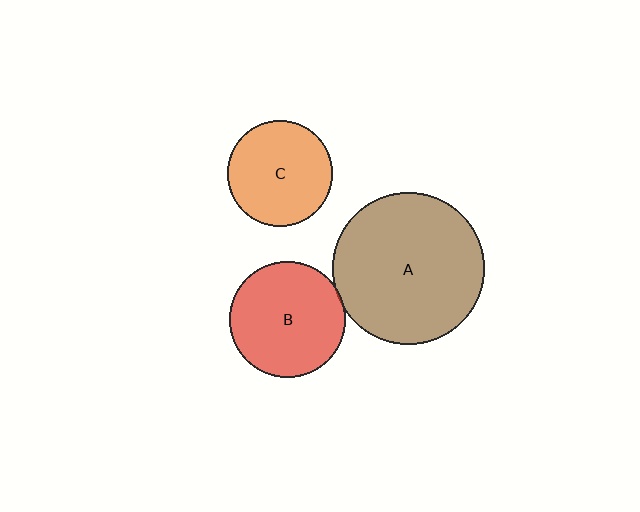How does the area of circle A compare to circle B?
Approximately 1.7 times.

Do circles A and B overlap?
Yes.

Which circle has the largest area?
Circle A (brown).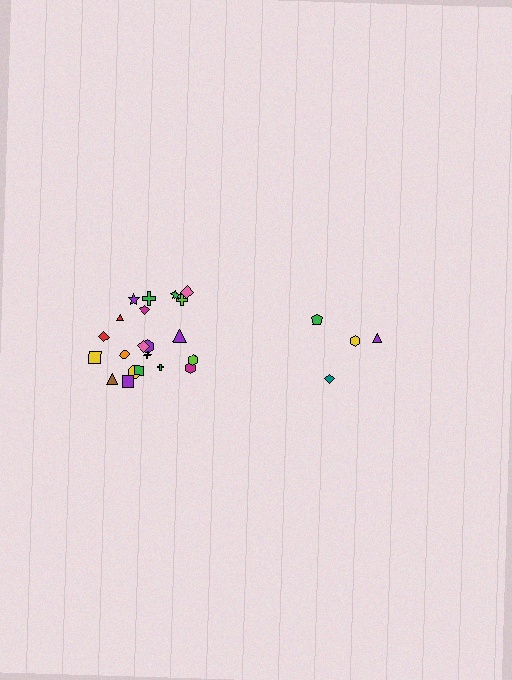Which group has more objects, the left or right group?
The left group.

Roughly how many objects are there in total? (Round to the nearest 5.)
Roughly 25 objects in total.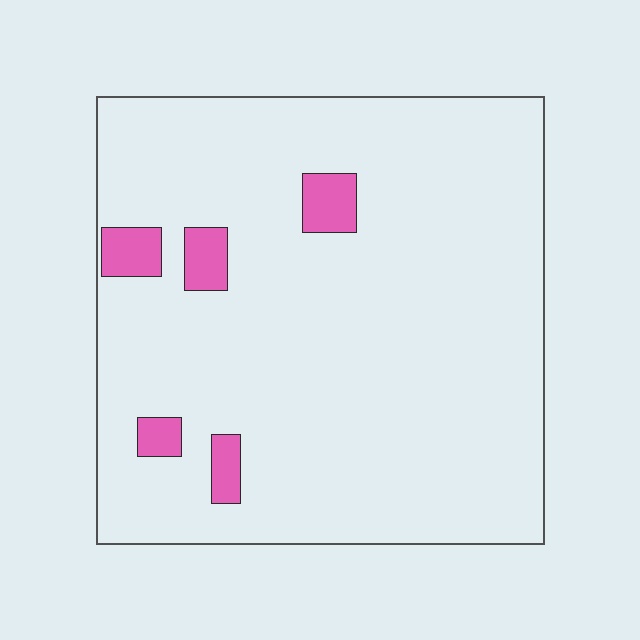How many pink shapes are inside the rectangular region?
5.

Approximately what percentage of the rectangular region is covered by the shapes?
Approximately 5%.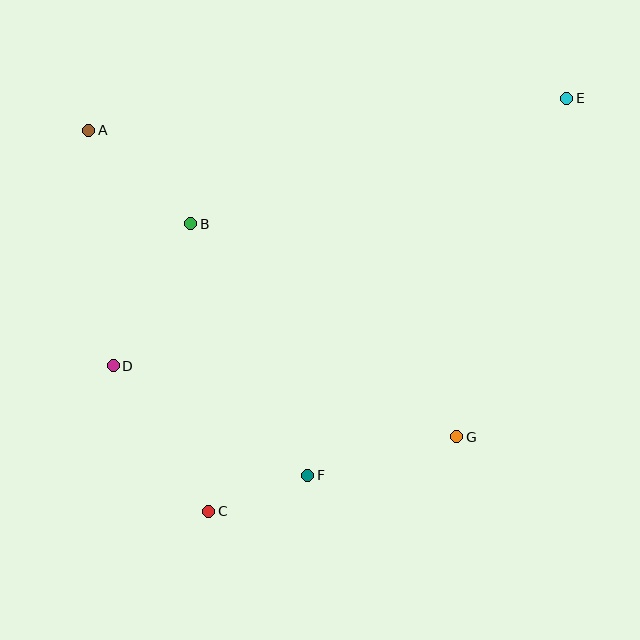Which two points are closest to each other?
Points C and F are closest to each other.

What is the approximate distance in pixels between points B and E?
The distance between B and E is approximately 396 pixels.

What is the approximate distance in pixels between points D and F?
The distance between D and F is approximately 224 pixels.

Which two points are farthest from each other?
Points C and E are farthest from each other.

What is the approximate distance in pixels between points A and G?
The distance between A and G is approximately 479 pixels.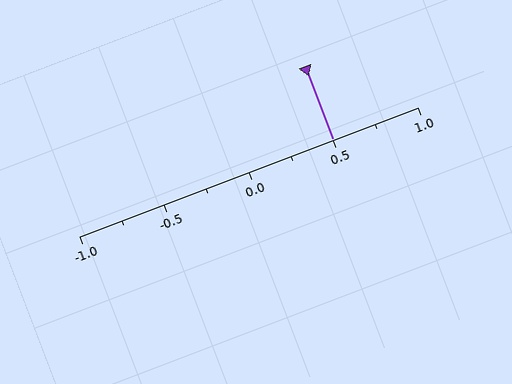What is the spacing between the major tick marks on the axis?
The major ticks are spaced 0.5 apart.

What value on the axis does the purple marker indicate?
The marker indicates approximately 0.5.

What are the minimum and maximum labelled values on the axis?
The axis runs from -1.0 to 1.0.